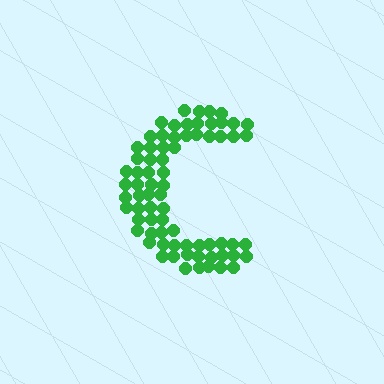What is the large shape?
The large shape is the letter C.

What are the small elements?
The small elements are circles.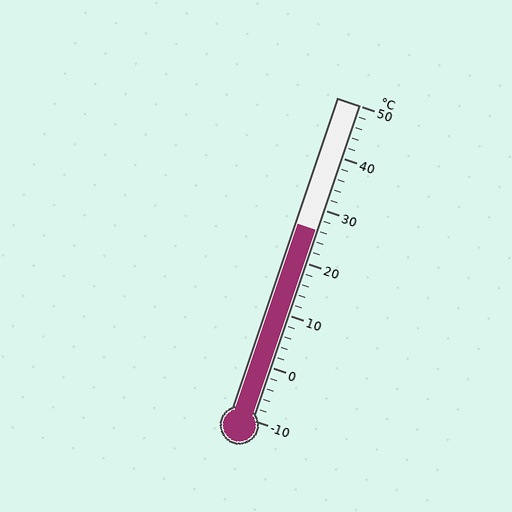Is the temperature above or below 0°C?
The temperature is above 0°C.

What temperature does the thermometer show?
The thermometer shows approximately 26°C.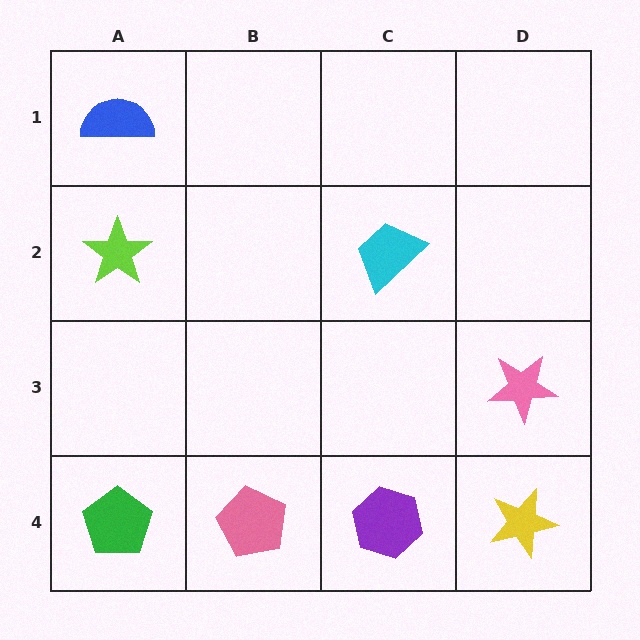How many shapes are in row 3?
1 shape.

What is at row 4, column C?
A purple hexagon.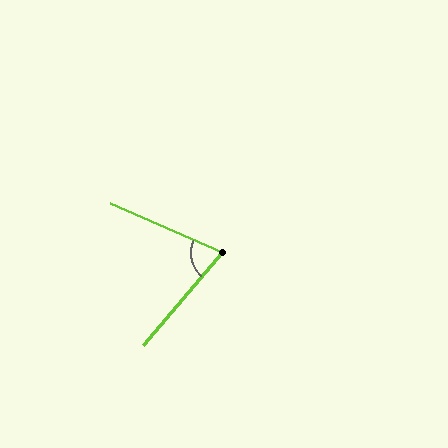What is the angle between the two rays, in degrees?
Approximately 73 degrees.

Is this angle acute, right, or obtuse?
It is acute.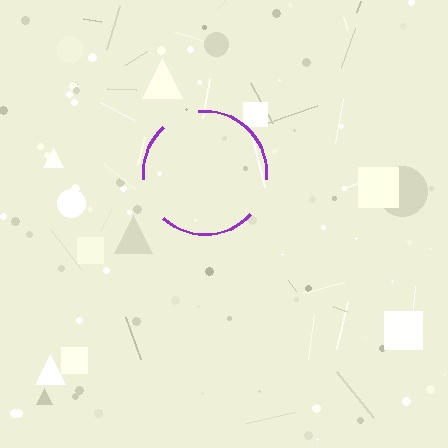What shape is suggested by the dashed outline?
The dashed outline suggests a circle.